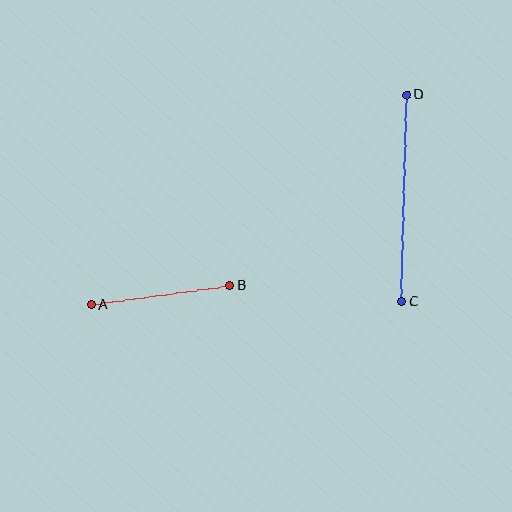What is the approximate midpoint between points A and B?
The midpoint is at approximately (161, 295) pixels.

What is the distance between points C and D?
The distance is approximately 207 pixels.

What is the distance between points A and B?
The distance is approximately 140 pixels.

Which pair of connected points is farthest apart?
Points C and D are farthest apart.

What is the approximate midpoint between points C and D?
The midpoint is at approximately (404, 198) pixels.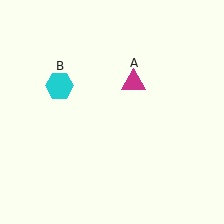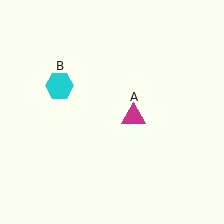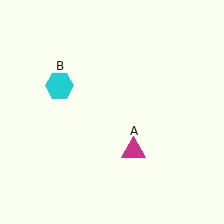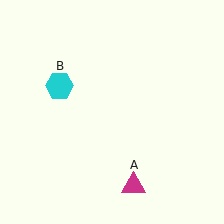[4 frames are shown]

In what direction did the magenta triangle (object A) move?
The magenta triangle (object A) moved down.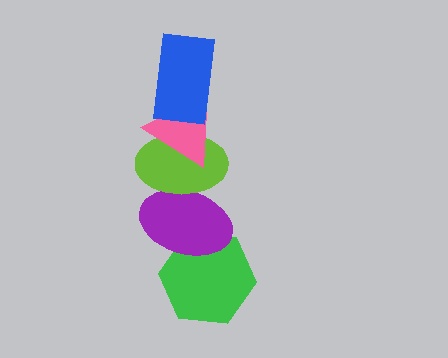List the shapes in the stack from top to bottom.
From top to bottom: the blue rectangle, the pink triangle, the lime ellipse, the purple ellipse, the green hexagon.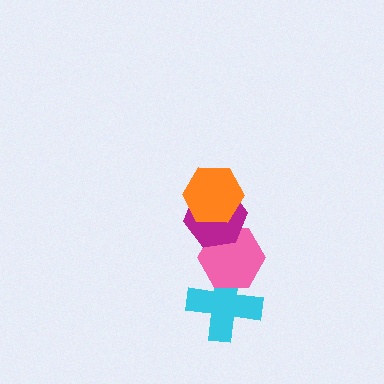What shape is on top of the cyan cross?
The pink hexagon is on top of the cyan cross.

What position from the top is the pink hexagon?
The pink hexagon is 3rd from the top.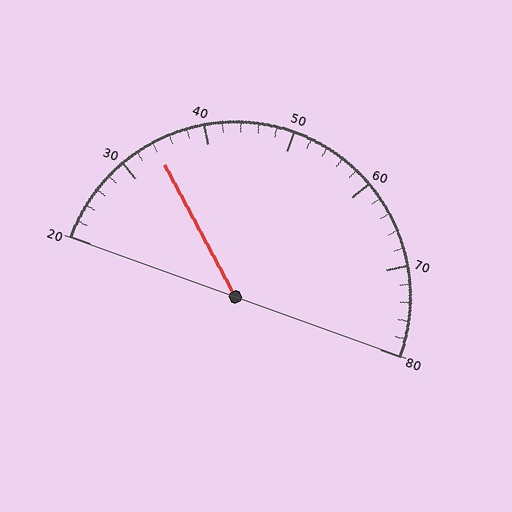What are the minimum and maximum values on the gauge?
The gauge ranges from 20 to 80.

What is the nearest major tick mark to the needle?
The nearest major tick mark is 30.